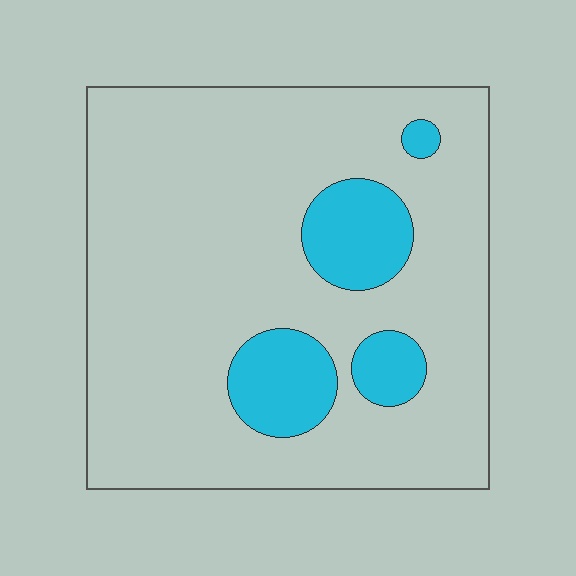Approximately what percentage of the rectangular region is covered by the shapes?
Approximately 15%.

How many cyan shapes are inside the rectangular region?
4.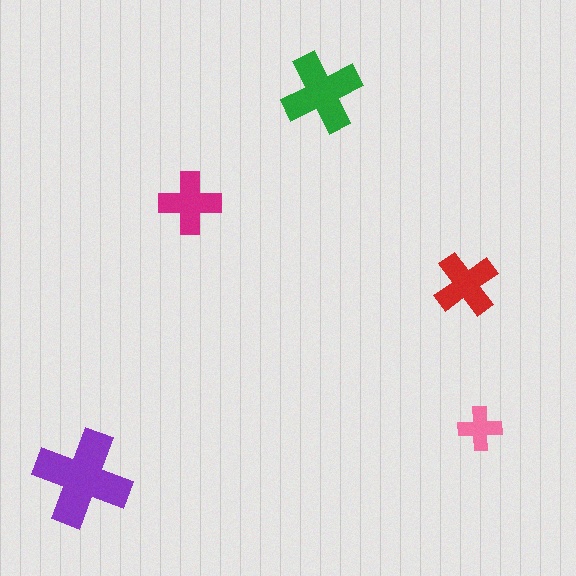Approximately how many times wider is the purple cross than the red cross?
About 1.5 times wider.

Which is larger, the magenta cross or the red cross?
The red one.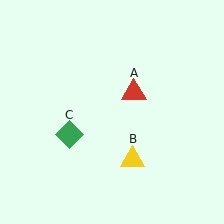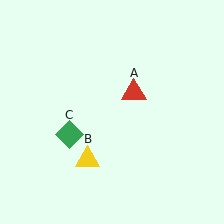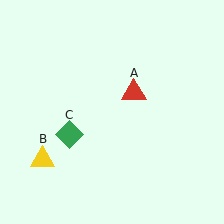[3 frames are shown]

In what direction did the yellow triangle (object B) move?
The yellow triangle (object B) moved left.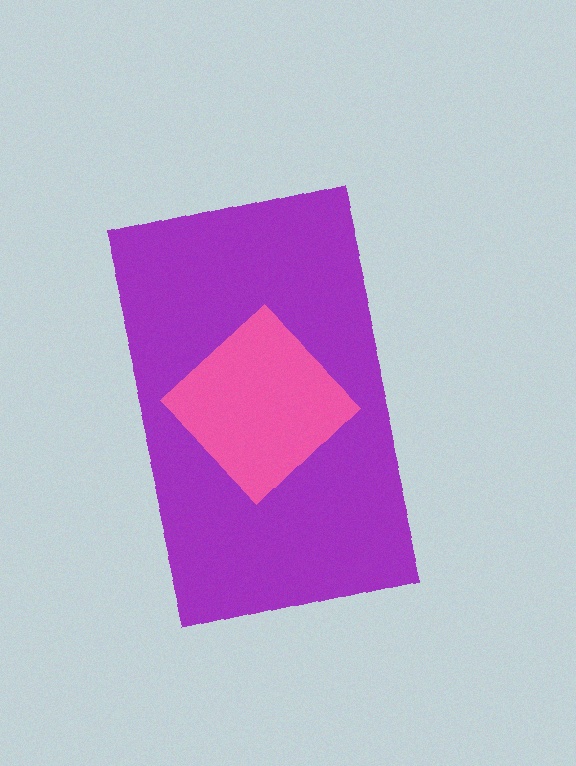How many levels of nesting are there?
2.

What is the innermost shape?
The pink diamond.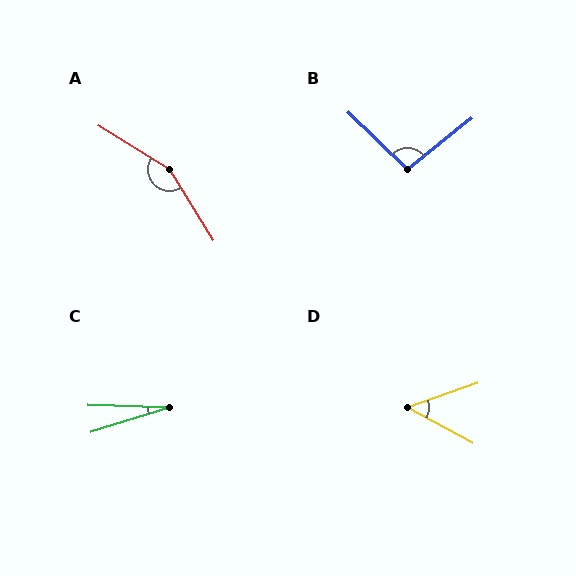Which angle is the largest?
A, at approximately 154 degrees.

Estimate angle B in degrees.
Approximately 98 degrees.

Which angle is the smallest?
C, at approximately 19 degrees.